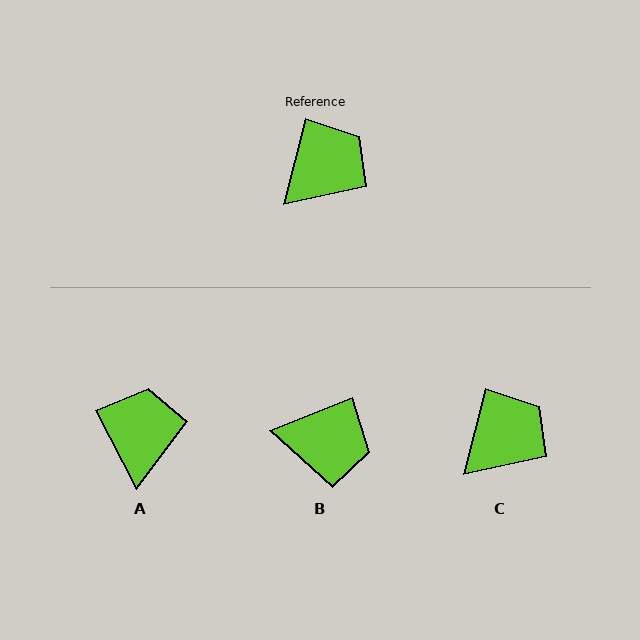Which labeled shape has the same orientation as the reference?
C.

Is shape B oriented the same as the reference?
No, it is off by about 55 degrees.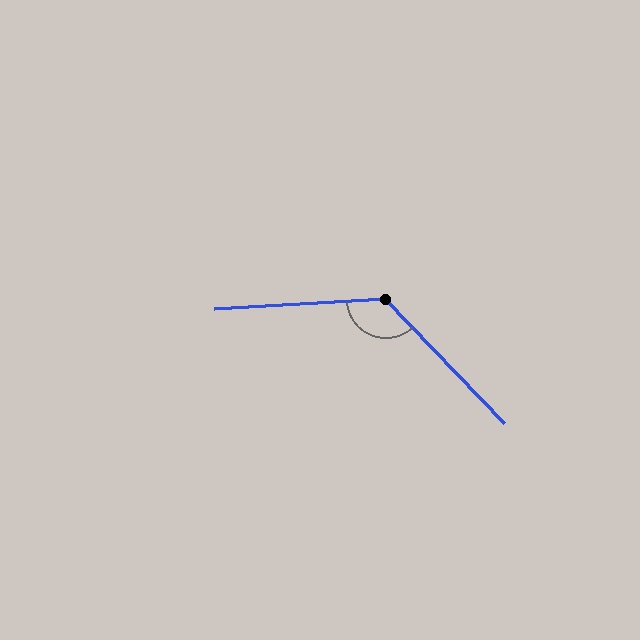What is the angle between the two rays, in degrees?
Approximately 130 degrees.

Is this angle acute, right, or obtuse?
It is obtuse.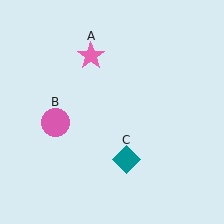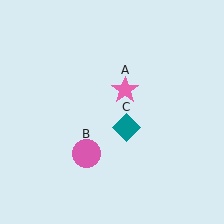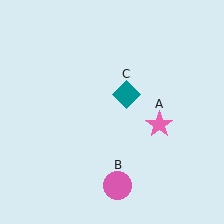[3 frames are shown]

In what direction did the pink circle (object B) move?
The pink circle (object B) moved down and to the right.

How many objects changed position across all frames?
3 objects changed position: pink star (object A), pink circle (object B), teal diamond (object C).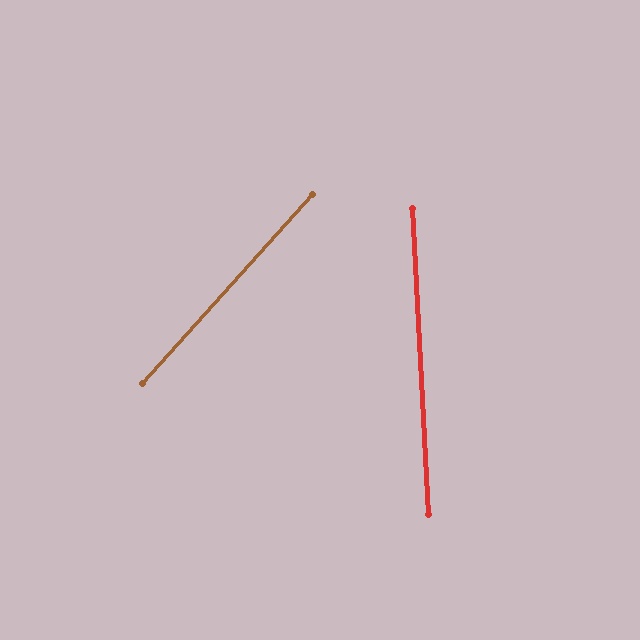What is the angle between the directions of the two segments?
Approximately 45 degrees.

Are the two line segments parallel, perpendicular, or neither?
Neither parallel nor perpendicular — they differ by about 45°.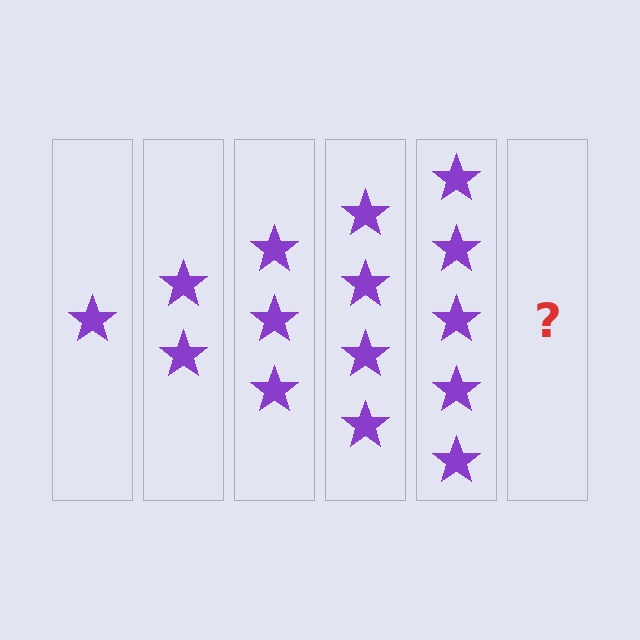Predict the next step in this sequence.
The next step is 6 stars.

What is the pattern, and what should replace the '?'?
The pattern is that each step adds one more star. The '?' should be 6 stars.